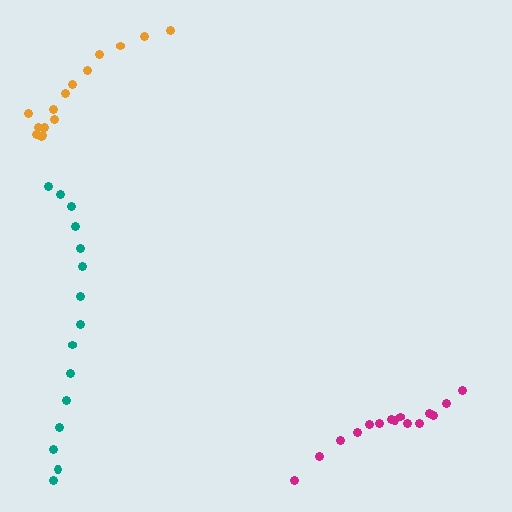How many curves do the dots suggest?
There are 3 distinct paths.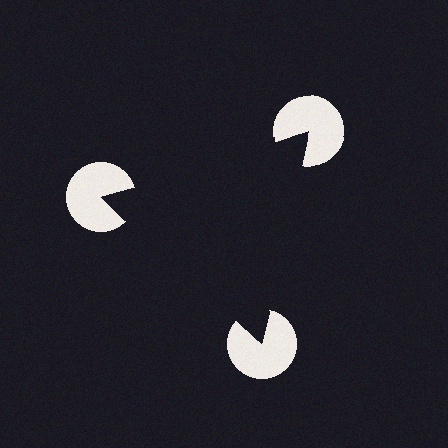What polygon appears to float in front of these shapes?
An illusory triangle — its edges are inferred from the aligned wedge cuts in the pac-man discs, not physically drawn.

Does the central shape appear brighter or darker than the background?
It typically appears slightly darker than the background, even though no actual brightness change is drawn.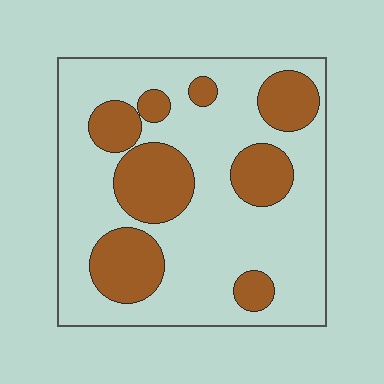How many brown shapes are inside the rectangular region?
8.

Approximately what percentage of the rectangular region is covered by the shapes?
Approximately 30%.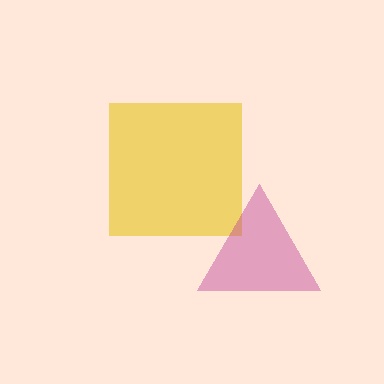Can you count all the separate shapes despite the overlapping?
Yes, there are 2 separate shapes.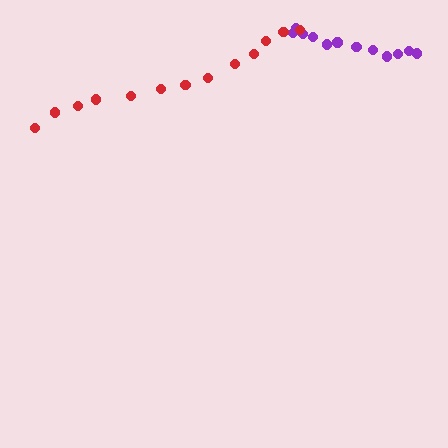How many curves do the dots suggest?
There are 2 distinct paths.